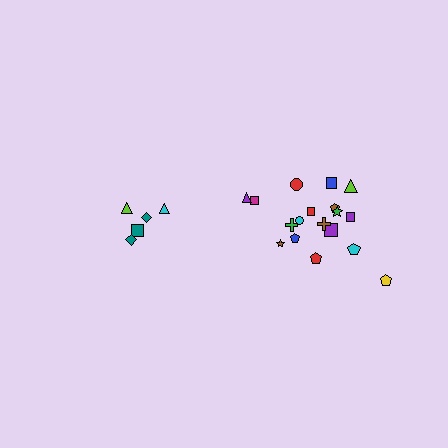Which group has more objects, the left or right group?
The right group.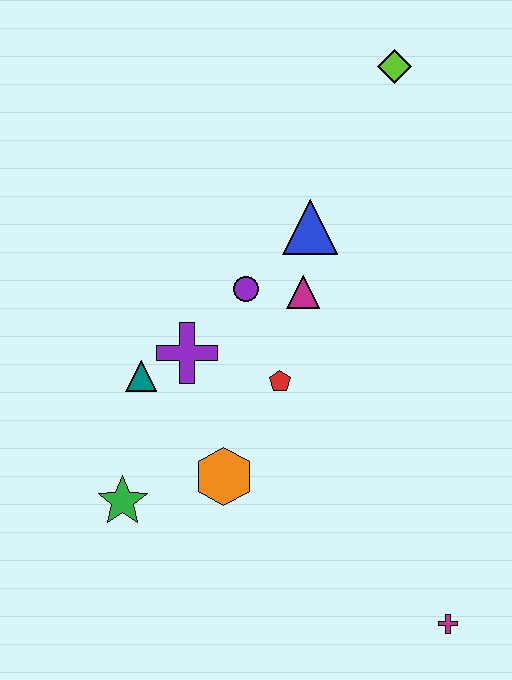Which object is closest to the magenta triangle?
The purple circle is closest to the magenta triangle.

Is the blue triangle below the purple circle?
No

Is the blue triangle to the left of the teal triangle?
No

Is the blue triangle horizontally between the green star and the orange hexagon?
No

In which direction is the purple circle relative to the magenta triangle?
The purple circle is to the left of the magenta triangle.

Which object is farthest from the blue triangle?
The magenta cross is farthest from the blue triangle.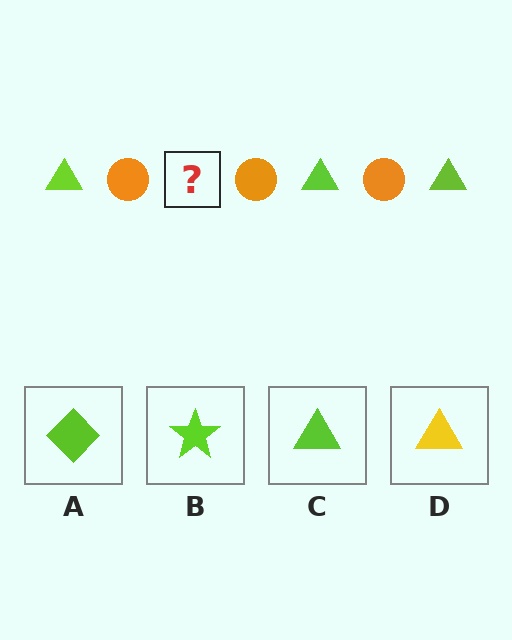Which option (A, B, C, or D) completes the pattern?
C.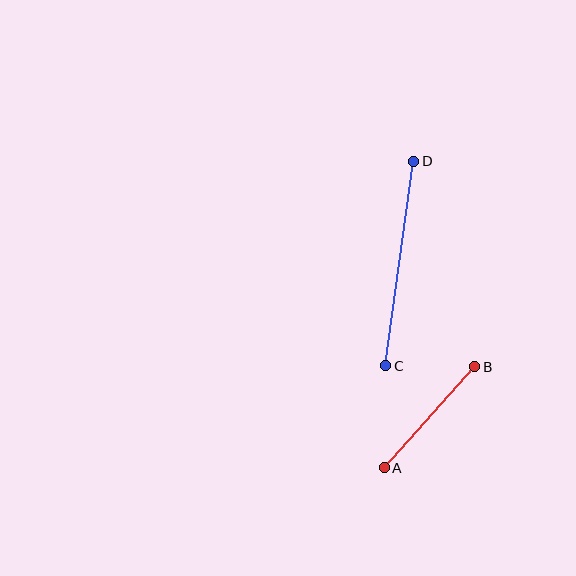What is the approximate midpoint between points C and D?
The midpoint is at approximately (400, 264) pixels.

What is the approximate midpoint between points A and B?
The midpoint is at approximately (429, 417) pixels.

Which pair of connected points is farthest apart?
Points C and D are farthest apart.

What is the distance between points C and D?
The distance is approximately 206 pixels.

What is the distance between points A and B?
The distance is approximately 136 pixels.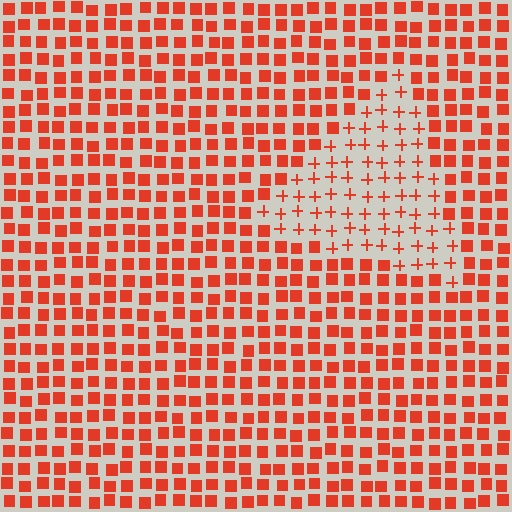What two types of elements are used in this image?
The image uses plus signs inside the triangle region and squares outside it.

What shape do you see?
I see a triangle.